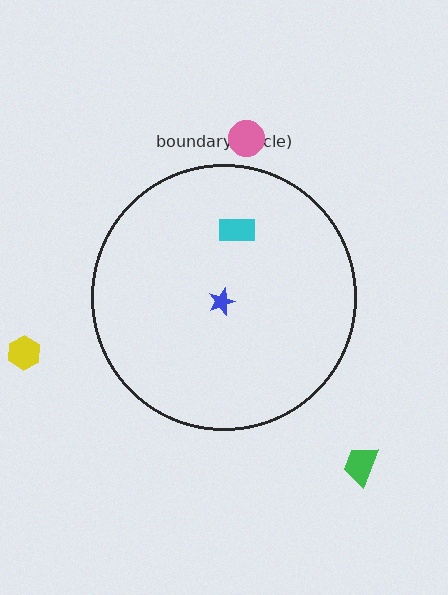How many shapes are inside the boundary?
2 inside, 3 outside.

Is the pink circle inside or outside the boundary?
Outside.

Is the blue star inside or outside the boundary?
Inside.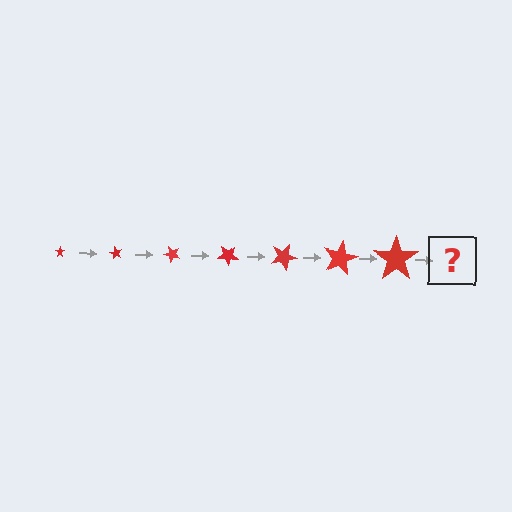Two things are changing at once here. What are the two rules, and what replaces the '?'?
The two rules are that the star grows larger each step and it rotates 60 degrees each step. The '?' should be a star, larger than the previous one and rotated 420 degrees from the start.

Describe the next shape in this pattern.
It should be a star, larger than the previous one and rotated 420 degrees from the start.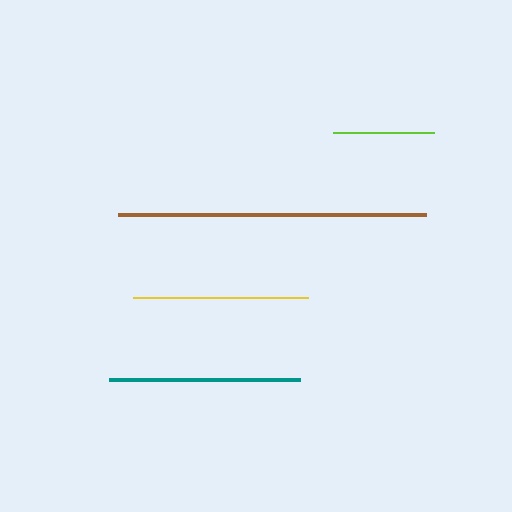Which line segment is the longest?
The brown line is the longest at approximately 308 pixels.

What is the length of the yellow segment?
The yellow segment is approximately 175 pixels long.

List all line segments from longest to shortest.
From longest to shortest: brown, teal, yellow, lime.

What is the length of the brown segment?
The brown segment is approximately 308 pixels long.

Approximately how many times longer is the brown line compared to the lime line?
The brown line is approximately 3.1 times the length of the lime line.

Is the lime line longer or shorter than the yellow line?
The yellow line is longer than the lime line.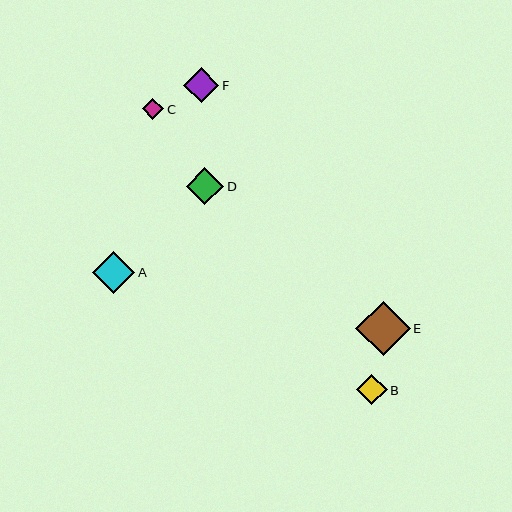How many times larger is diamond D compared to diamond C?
Diamond D is approximately 1.7 times the size of diamond C.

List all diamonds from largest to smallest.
From largest to smallest: E, A, D, F, B, C.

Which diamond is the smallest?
Diamond C is the smallest with a size of approximately 22 pixels.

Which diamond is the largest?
Diamond E is the largest with a size of approximately 54 pixels.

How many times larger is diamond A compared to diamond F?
Diamond A is approximately 1.2 times the size of diamond F.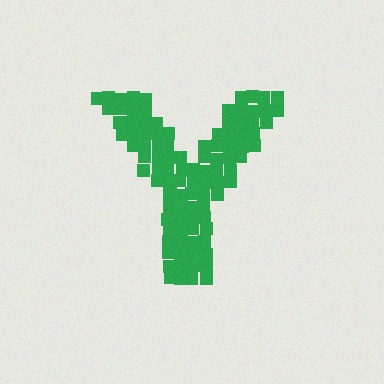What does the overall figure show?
The overall figure shows the letter Y.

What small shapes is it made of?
It is made of small squares.